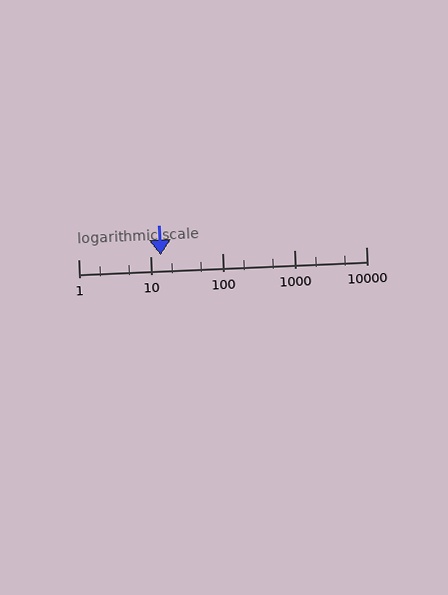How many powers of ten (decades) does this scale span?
The scale spans 4 decades, from 1 to 10000.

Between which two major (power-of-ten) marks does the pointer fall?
The pointer is between 10 and 100.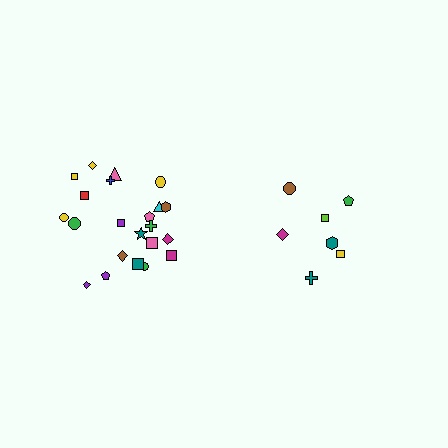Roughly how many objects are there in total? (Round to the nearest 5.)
Roughly 30 objects in total.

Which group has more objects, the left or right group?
The left group.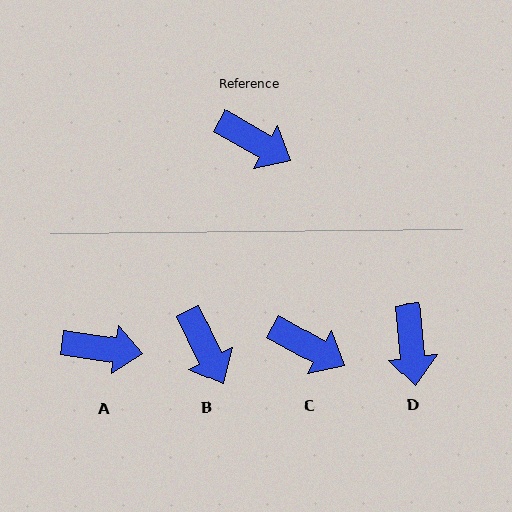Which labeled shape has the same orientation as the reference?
C.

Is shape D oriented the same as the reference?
No, it is off by about 55 degrees.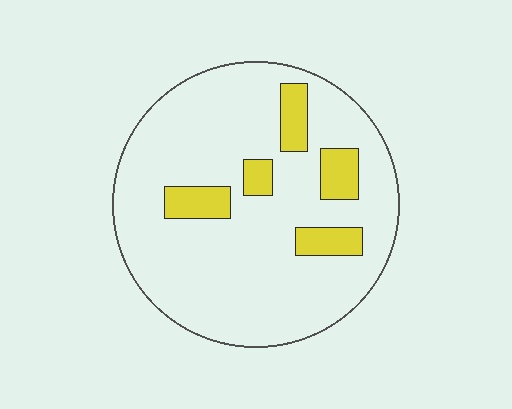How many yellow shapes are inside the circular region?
5.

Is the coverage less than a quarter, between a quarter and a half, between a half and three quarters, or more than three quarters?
Less than a quarter.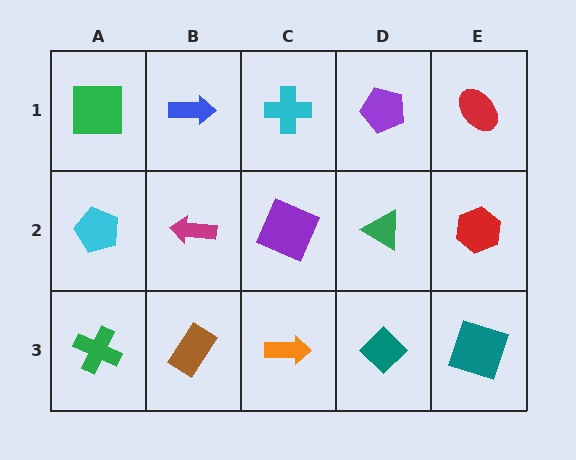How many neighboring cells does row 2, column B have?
4.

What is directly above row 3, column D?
A green triangle.